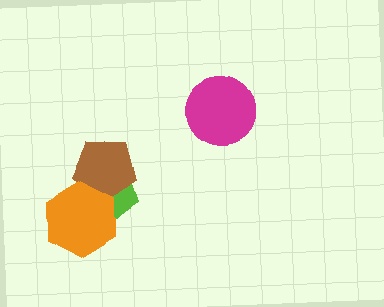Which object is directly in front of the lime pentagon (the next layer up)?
The brown pentagon is directly in front of the lime pentagon.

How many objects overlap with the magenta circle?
0 objects overlap with the magenta circle.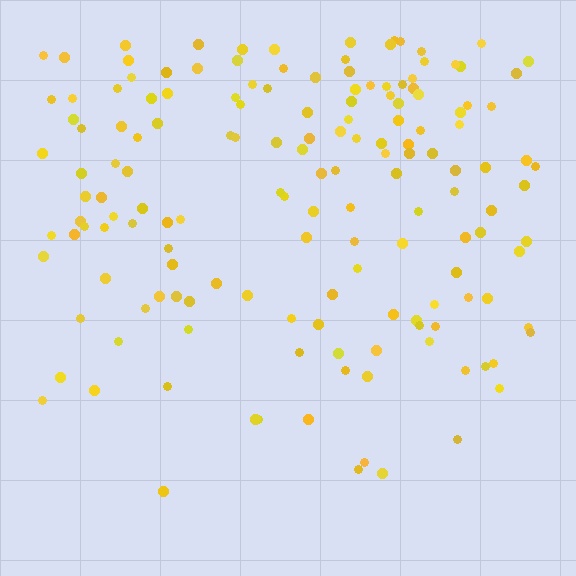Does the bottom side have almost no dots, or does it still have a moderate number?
Still a moderate number, just noticeably fewer than the top.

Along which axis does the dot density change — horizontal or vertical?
Vertical.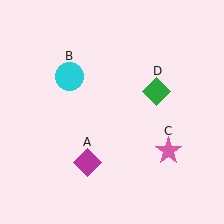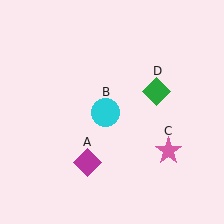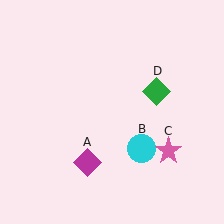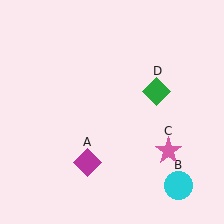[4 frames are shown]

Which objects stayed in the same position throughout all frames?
Magenta diamond (object A) and pink star (object C) and green diamond (object D) remained stationary.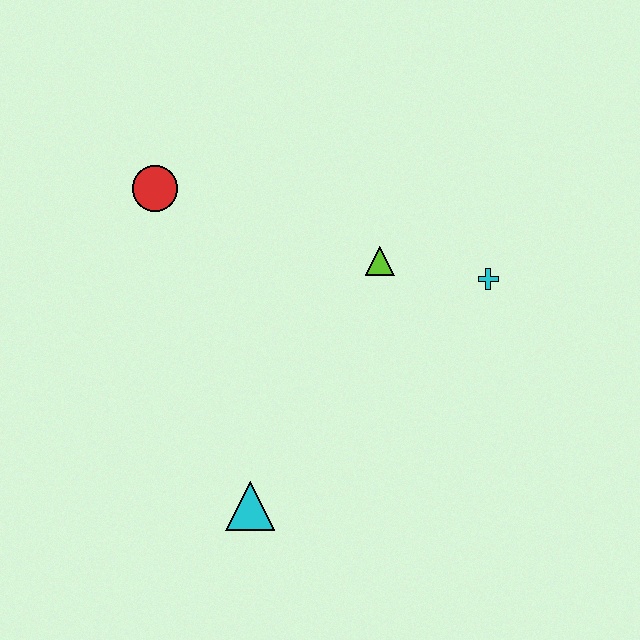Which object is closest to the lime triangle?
The cyan cross is closest to the lime triangle.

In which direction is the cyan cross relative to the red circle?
The cyan cross is to the right of the red circle.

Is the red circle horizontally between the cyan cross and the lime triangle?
No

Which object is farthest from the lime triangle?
The cyan triangle is farthest from the lime triangle.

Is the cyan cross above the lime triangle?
No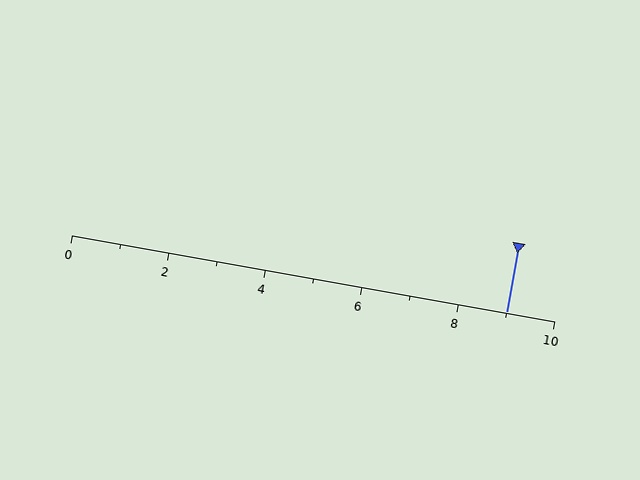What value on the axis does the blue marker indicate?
The marker indicates approximately 9.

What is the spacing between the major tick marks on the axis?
The major ticks are spaced 2 apart.